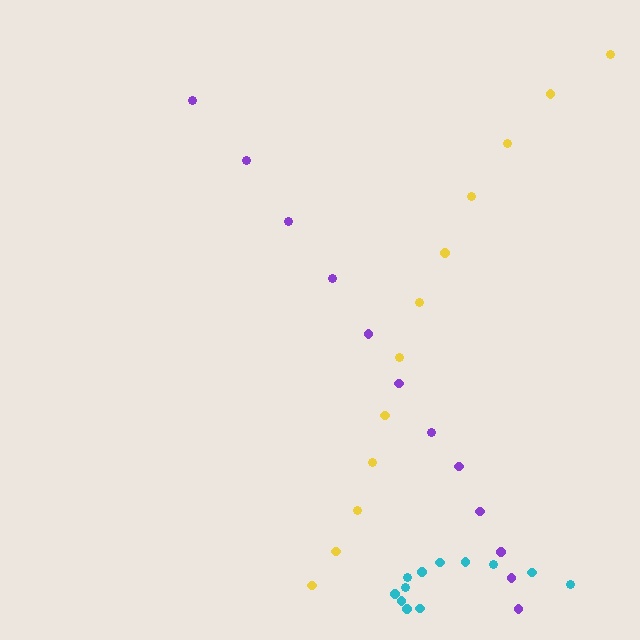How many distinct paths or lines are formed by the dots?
There are 3 distinct paths.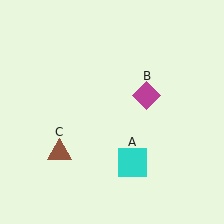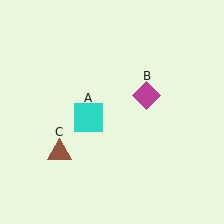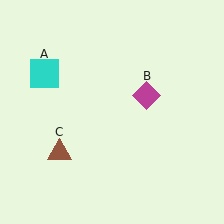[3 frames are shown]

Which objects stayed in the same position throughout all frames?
Magenta diamond (object B) and brown triangle (object C) remained stationary.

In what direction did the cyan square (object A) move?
The cyan square (object A) moved up and to the left.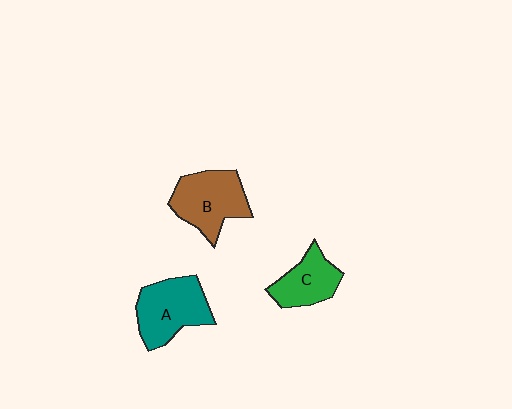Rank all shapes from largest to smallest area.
From largest to smallest: B (brown), A (teal), C (green).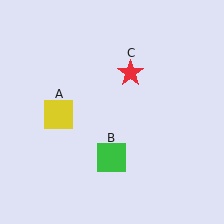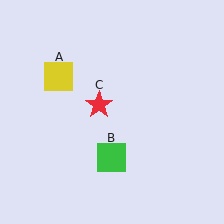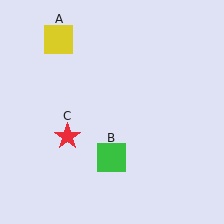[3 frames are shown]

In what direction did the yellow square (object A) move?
The yellow square (object A) moved up.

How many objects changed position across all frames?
2 objects changed position: yellow square (object A), red star (object C).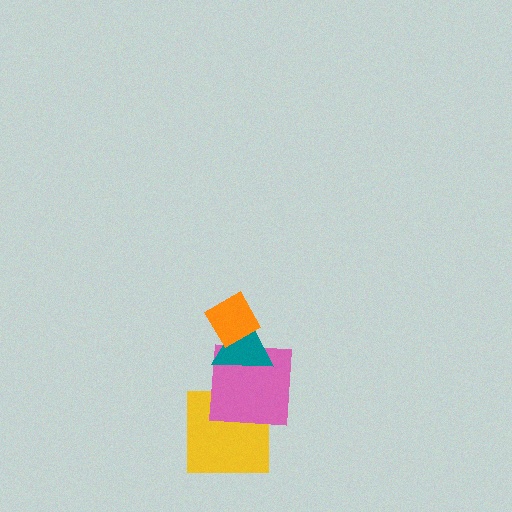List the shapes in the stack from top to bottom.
From top to bottom: the orange diamond, the teal triangle, the pink square, the yellow square.